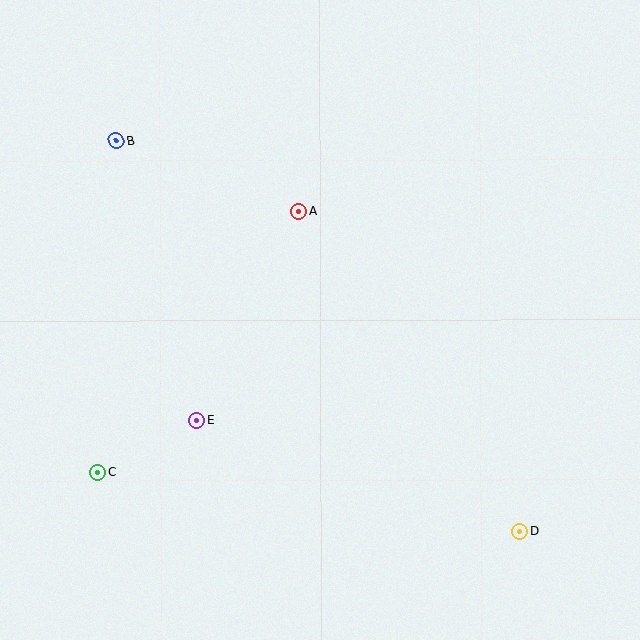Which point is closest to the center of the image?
Point A at (298, 211) is closest to the center.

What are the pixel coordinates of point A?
Point A is at (298, 211).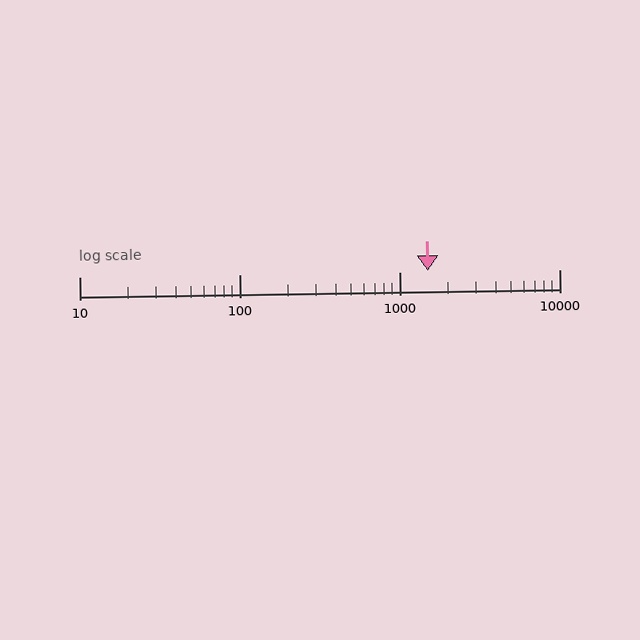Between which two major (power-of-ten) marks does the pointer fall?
The pointer is between 1000 and 10000.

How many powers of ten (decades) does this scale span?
The scale spans 3 decades, from 10 to 10000.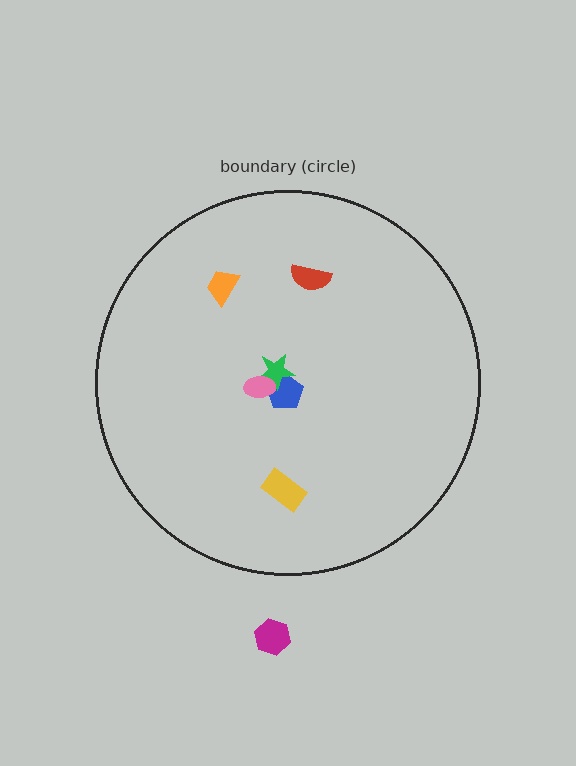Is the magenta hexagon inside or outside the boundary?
Outside.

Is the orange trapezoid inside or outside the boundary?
Inside.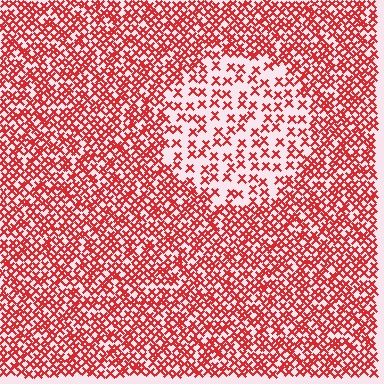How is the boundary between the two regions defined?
The boundary is defined by a change in element density (approximately 2.3x ratio). All elements are the same color, size, and shape.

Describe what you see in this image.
The image contains small red elements arranged at two different densities. A circle-shaped region is visible where the elements are less densely packed than the surrounding area.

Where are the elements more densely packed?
The elements are more densely packed outside the circle boundary.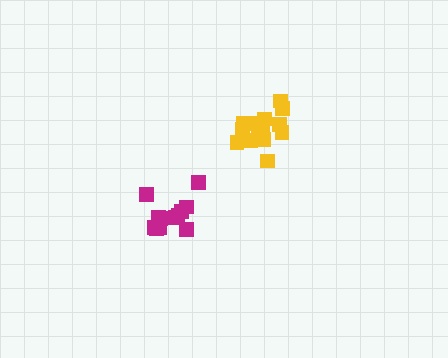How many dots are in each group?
Group 1: 14 dots, Group 2: 12 dots (26 total).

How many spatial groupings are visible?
There are 2 spatial groupings.